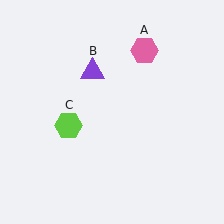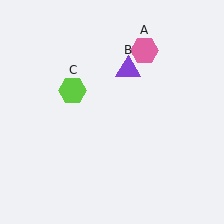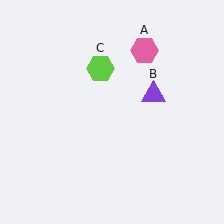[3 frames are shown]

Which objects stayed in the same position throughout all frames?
Pink hexagon (object A) remained stationary.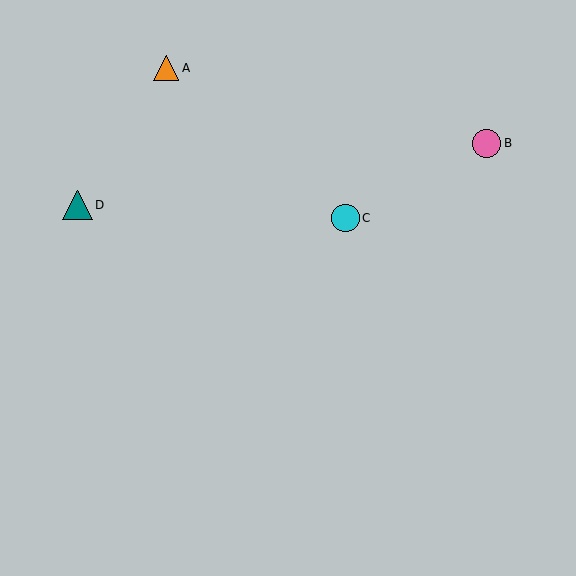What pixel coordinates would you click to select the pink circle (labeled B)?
Click at (487, 143) to select the pink circle B.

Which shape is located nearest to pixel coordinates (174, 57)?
The orange triangle (labeled A) at (166, 68) is nearest to that location.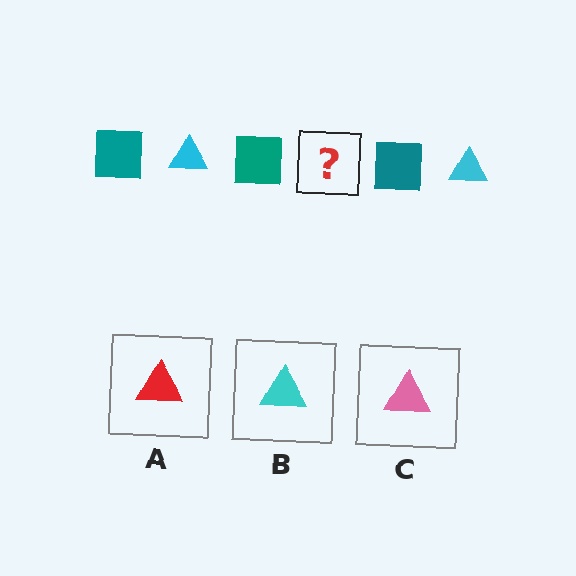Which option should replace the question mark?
Option B.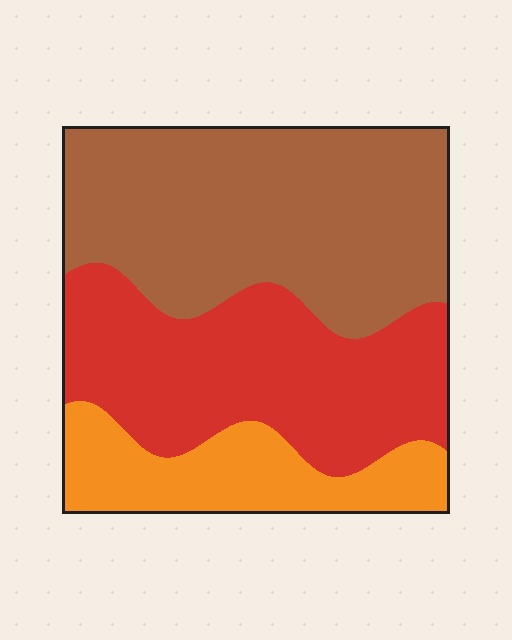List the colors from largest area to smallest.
From largest to smallest: brown, red, orange.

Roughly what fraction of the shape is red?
Red covers roughly 35% of the shape.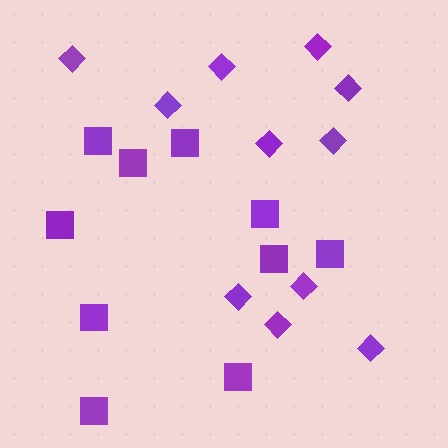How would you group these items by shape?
There are 2 groups: one group of squares (10) and one group of diamonds (11).